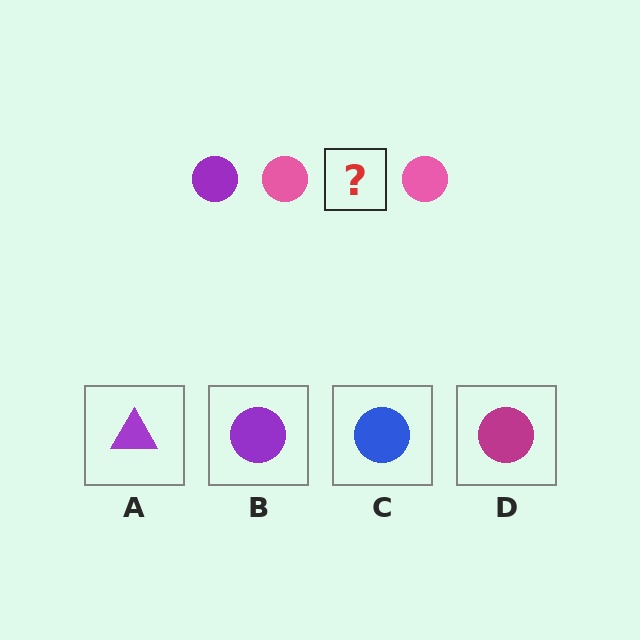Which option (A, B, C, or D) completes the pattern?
B.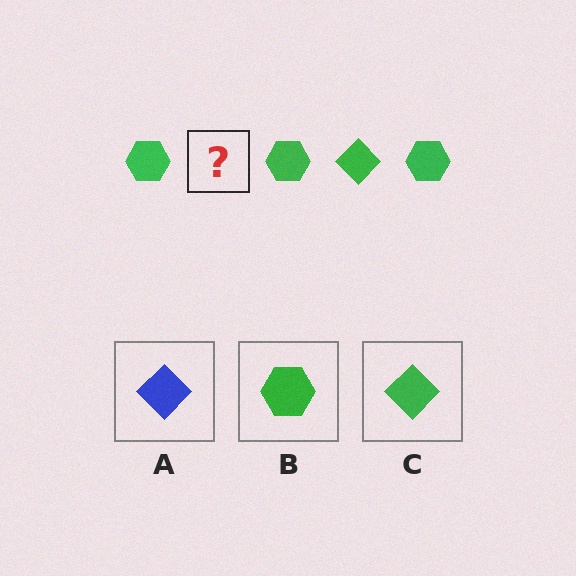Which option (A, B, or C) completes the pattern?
C.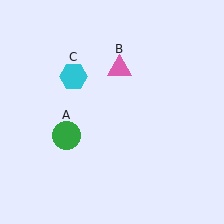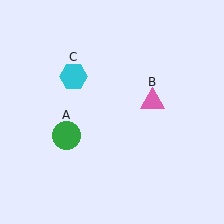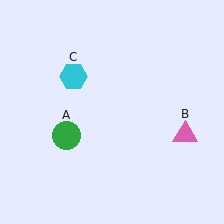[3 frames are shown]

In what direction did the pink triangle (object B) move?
The pink triangle (object B) moved down and to the right.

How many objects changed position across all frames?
1 object changed position: pink triangle (object B).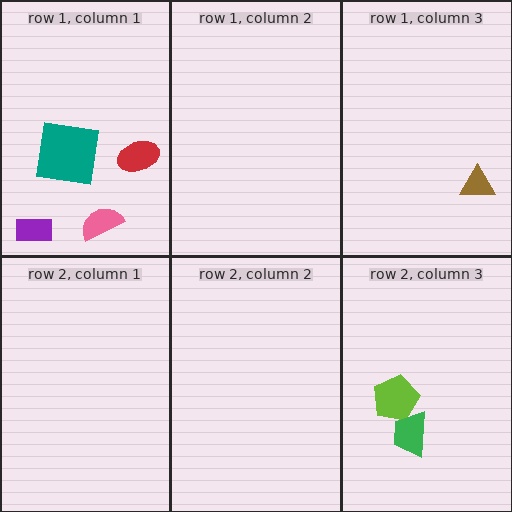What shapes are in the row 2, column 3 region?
The lime pentagon, the green trapezoid.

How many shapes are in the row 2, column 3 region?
2.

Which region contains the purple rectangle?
The row 1, column 1 region.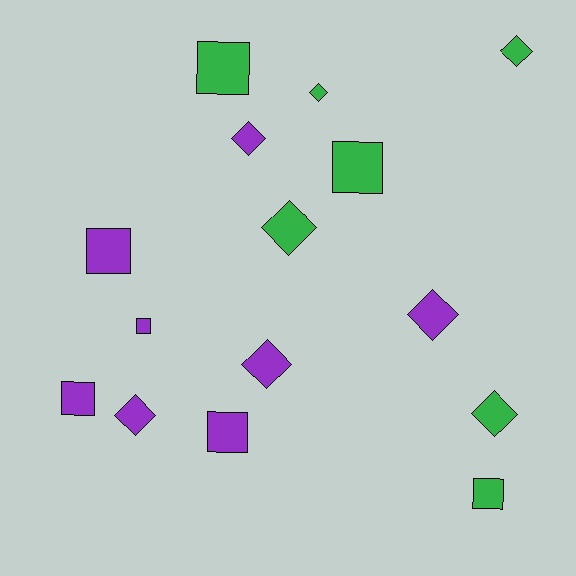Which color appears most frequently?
Purple, with 8 objects.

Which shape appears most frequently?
Diamond, with 8 objects.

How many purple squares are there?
There are 4 purple squares.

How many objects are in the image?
There are 15 objects.